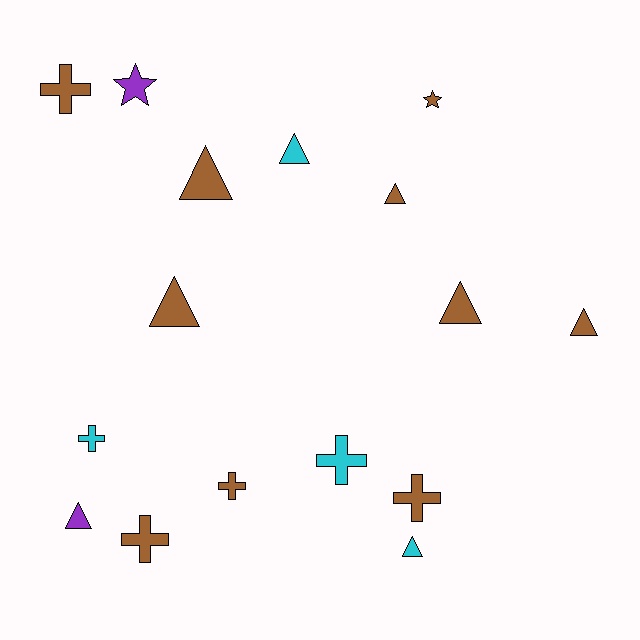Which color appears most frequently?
Brown, with 10 objects.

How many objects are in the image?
There are 16 objects.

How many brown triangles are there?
There are 5 brown triangles.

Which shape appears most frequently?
Triangle, with 8 objects.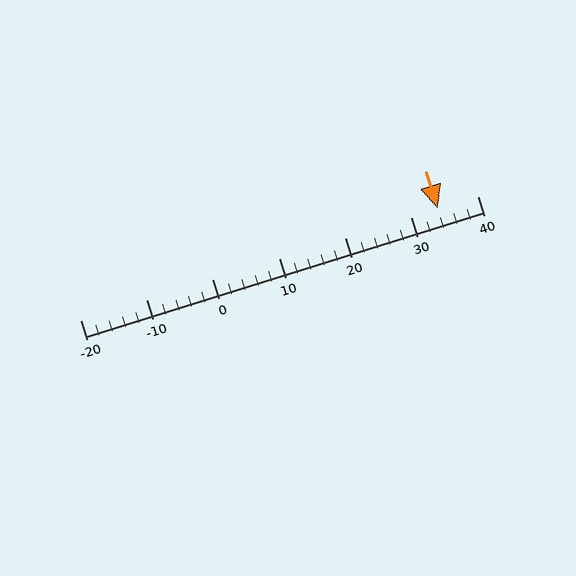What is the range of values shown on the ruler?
The ruler shows values from -20 to 40.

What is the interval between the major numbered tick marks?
The major tick marks are spaced 10 units apart.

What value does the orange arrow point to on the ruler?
The orange arrow points to approximately 34.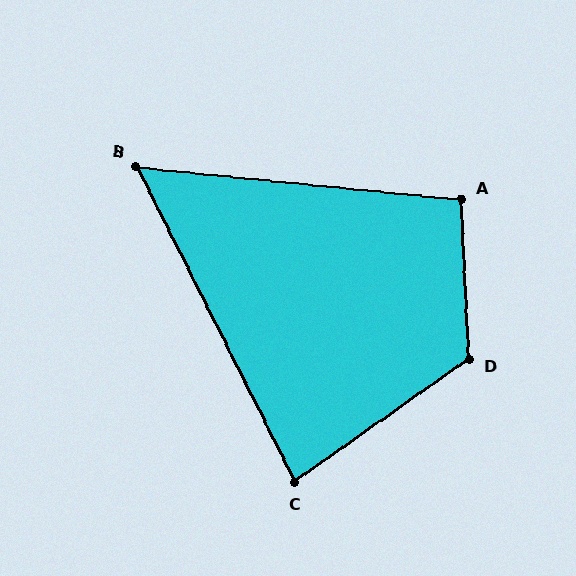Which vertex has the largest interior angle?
D, at approximately 122 degrees.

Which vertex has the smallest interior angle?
B, at approximately 58 degrees.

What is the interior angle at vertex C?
Approximately 81 degrees (acute).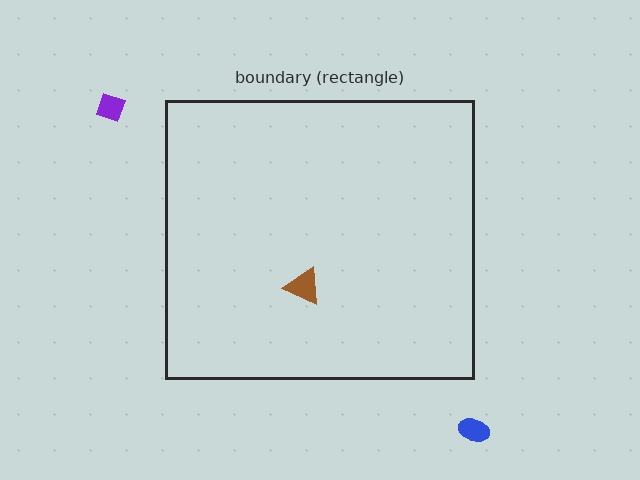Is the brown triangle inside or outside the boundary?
Inside.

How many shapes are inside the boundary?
1 inside, 2 outside.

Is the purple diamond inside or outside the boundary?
Outside.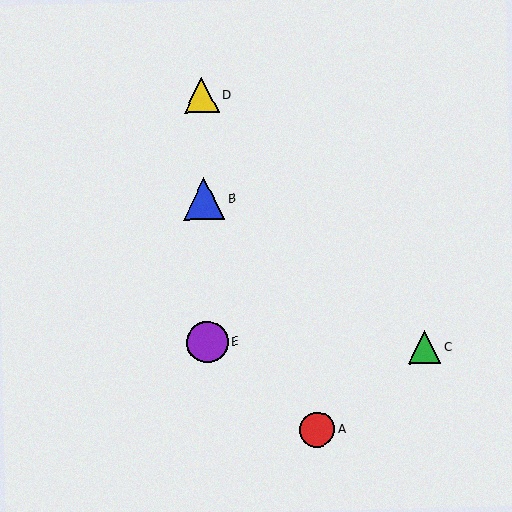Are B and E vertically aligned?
Yes, both are at x≈204.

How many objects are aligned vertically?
3 objects (B, D, E) are aligned vertically.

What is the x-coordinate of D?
Object D is at x≈202.